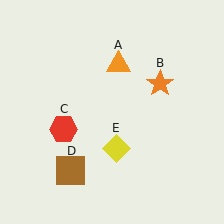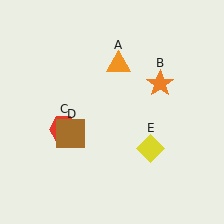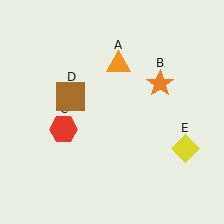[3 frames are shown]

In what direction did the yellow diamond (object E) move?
The yellow diamond (object E) moved right.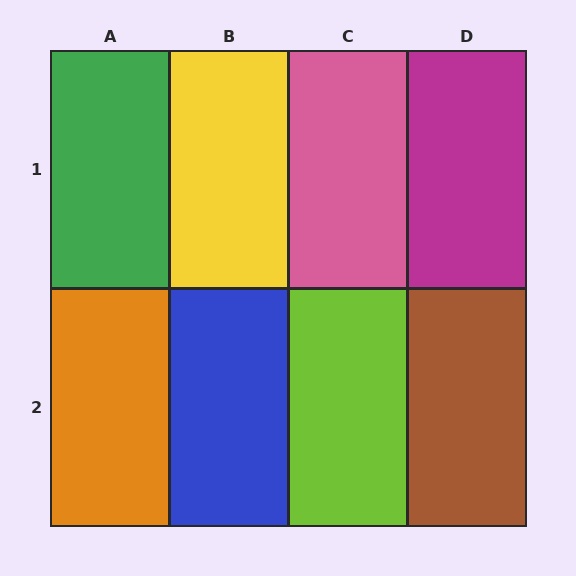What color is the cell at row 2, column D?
Brown.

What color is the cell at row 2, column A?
Orange.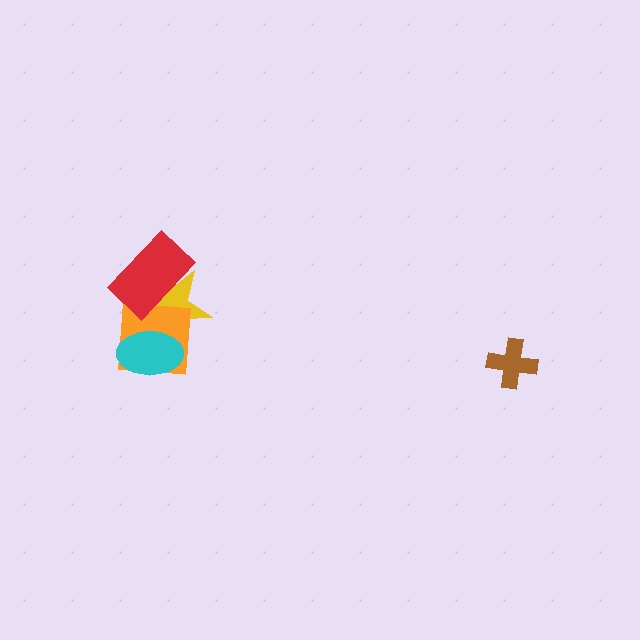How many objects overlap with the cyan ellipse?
2 objects overlap with the cyan ellipse.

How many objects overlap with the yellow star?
3 objects overlap with the yellow star.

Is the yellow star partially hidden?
Yes, it is partially covered by another shape.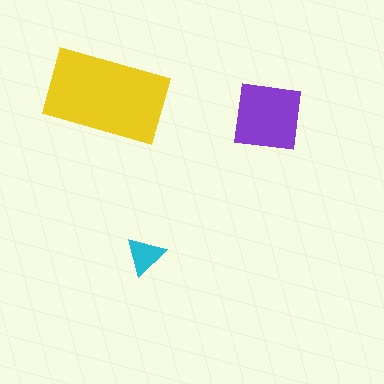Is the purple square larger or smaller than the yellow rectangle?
Smaller.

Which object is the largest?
The yellow rectangle.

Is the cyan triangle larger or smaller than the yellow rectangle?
Smaller.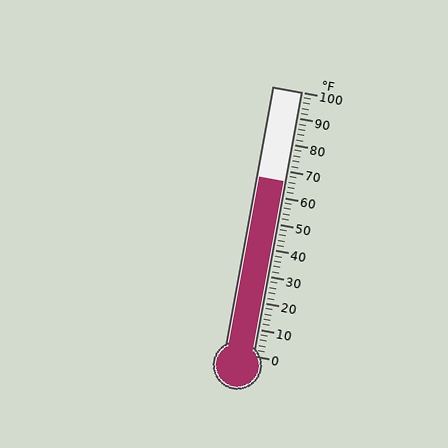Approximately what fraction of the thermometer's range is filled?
The thermometer is filled to approximately 65% of its range.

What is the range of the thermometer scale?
The thermometer scale ranges from 0°F to 100°F.